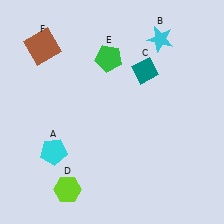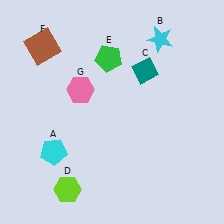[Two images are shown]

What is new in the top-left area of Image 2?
A pink hexagon (G) was added in the top-left area of Image 2.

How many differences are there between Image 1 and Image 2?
There is 1 difference between the two images.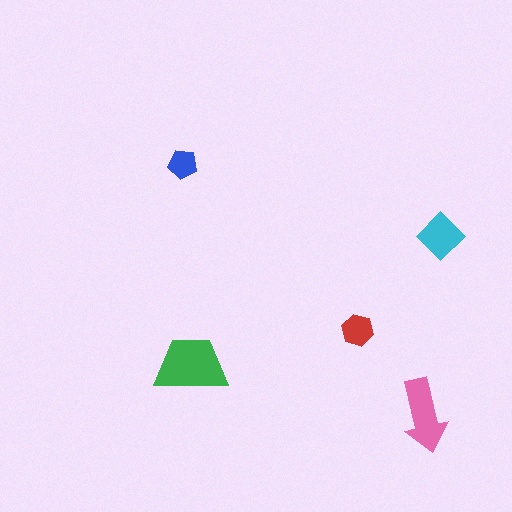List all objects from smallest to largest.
The blue pentagon, the red hexagon, the cyan diamond, the pink arrow, the green trapezoid.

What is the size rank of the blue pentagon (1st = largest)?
5th.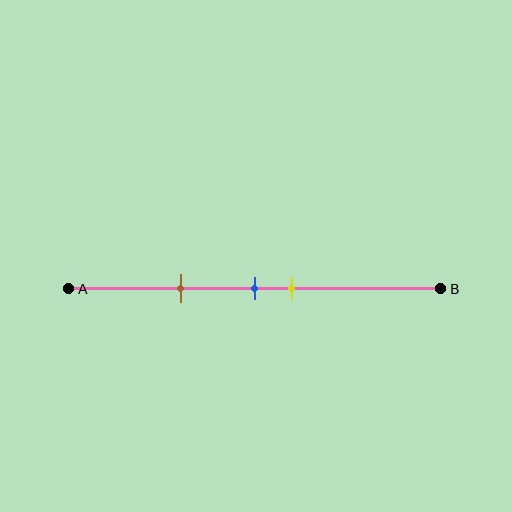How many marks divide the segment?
There are 3 marks dividing the segment.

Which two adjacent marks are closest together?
The blue and yellow marks are the closest adjacent pair.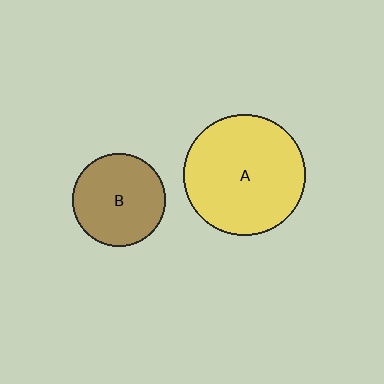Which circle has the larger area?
Circle A (yellow).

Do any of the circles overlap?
No, none of the circles overlap.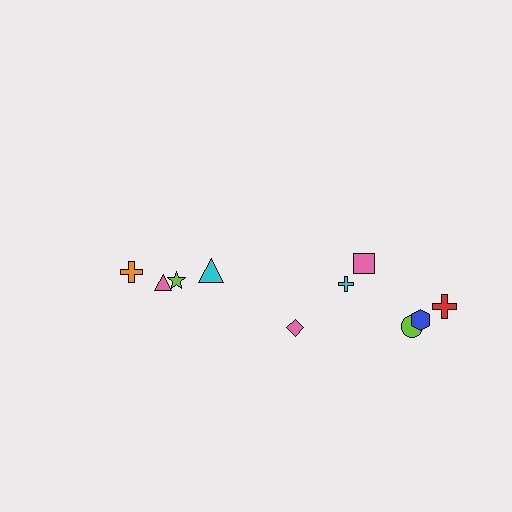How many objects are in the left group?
There are 4 objects.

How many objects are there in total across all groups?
There are 10 objects.